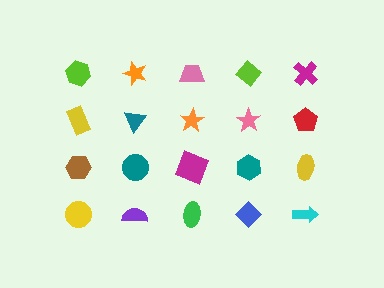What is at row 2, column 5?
A red pentagon.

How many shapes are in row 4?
5 shapes.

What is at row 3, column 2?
A teal circle.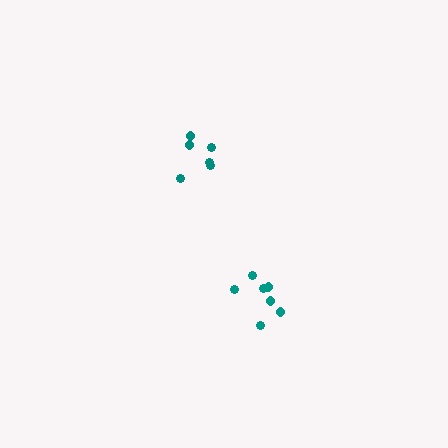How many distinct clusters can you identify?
There are 2 distinct clusters.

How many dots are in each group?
Group 1: 7 dots, Group 2: 6 dots (13 total).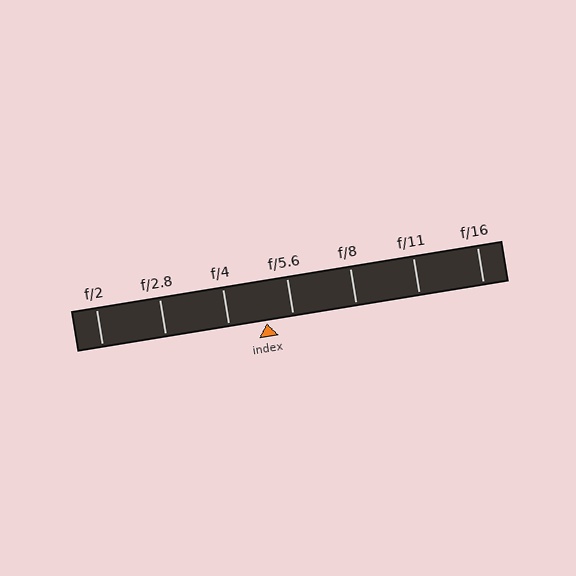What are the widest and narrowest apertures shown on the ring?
The widest aperture shown is f/2 and the narrowest is f/16.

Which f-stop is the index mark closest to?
The index mark is closest to f/5.6.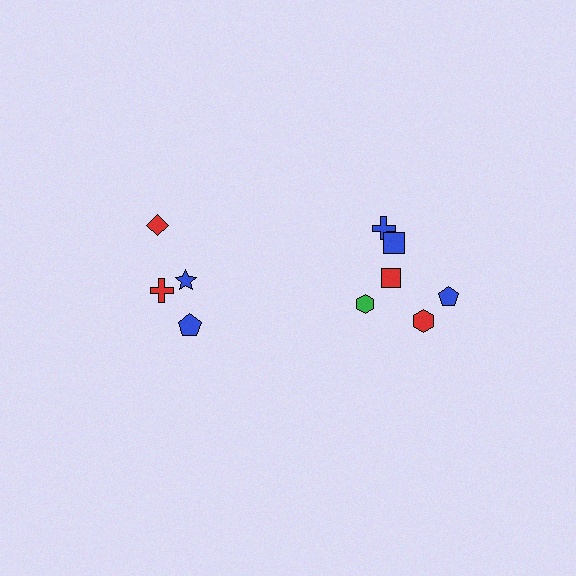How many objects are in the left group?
There are 4 objects.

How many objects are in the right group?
There are 6 objects.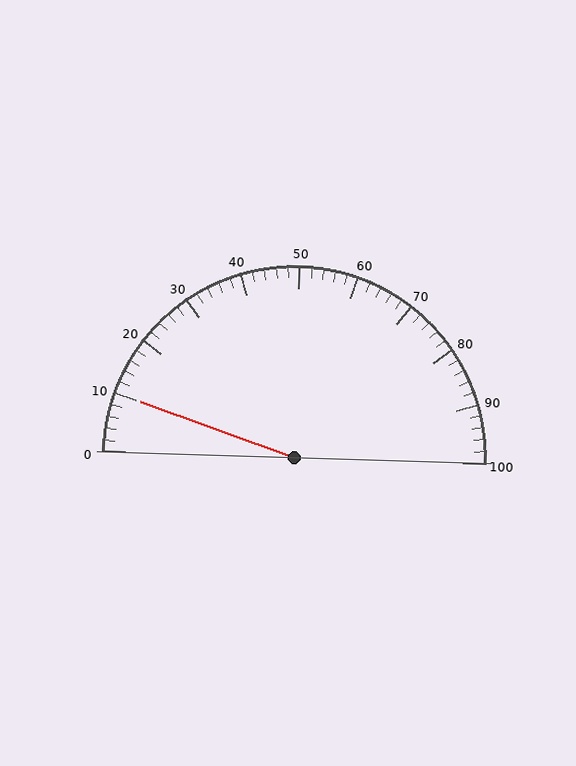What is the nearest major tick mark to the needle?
The nearest major tick mark is 10.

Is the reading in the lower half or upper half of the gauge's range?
The reading is in the lower half of the range (0 to 100).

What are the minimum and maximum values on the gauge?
The gauge ranges from 0 to 100.